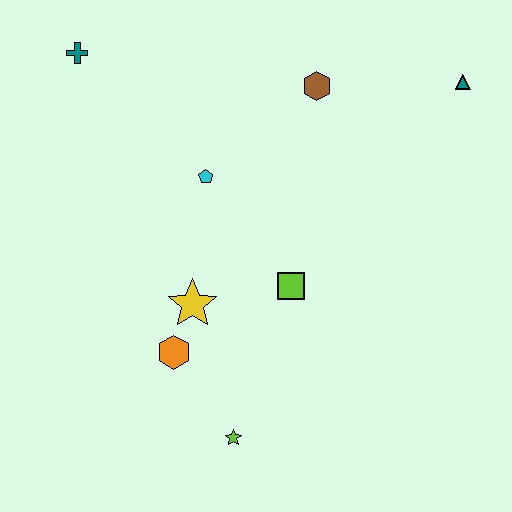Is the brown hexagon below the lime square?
No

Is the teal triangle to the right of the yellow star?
Yes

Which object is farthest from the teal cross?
The lime star is farthest from the teal cross.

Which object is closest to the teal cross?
The cyan pentagon is closest to the teal cross.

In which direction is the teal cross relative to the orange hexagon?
The teal cross is above the orange hexagon.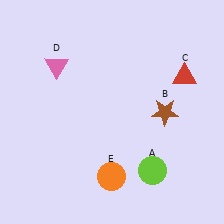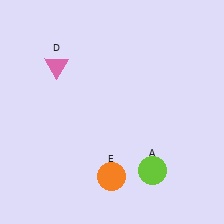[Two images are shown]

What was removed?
The red triangle (C), the brown star (B) were removed in Image 2.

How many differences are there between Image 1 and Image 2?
There are 2 differences between the two images.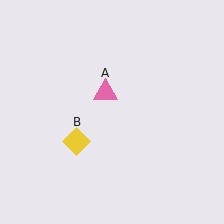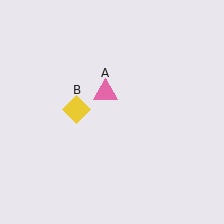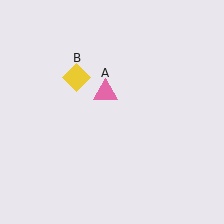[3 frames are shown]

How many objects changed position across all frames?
1 object changed position: yellow diamond (object B).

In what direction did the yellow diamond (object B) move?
The yellow diamond (object B) moved up.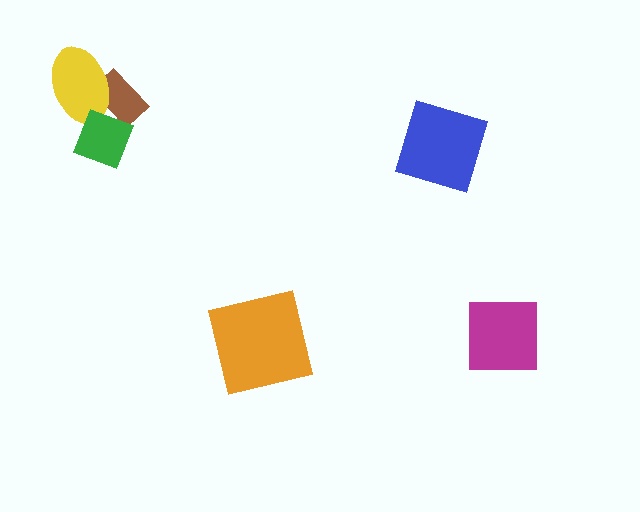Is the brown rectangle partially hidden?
Yes, it is partially covered by another shape.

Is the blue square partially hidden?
No, no other shape covers it.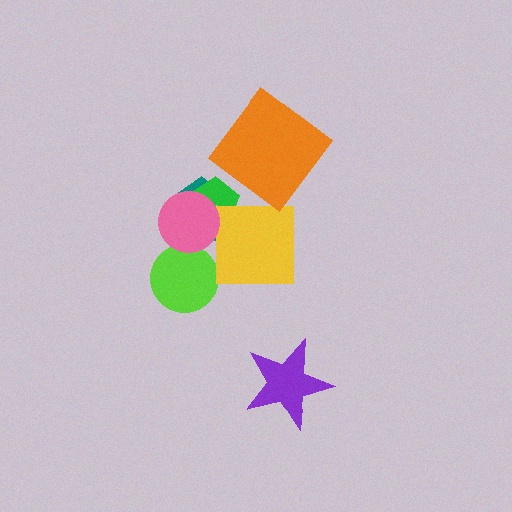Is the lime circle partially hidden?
Yes, it is partially covered by another shape.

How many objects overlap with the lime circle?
1 object overlaps with the lime circle.